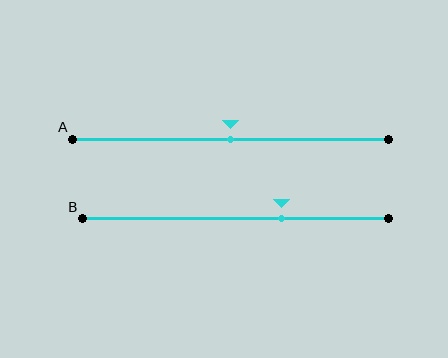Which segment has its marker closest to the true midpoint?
Segment A has its marker closest to the true midpoint.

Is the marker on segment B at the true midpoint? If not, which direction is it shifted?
No, the marker on segment B is shifted to the right by about 15% of the segment length.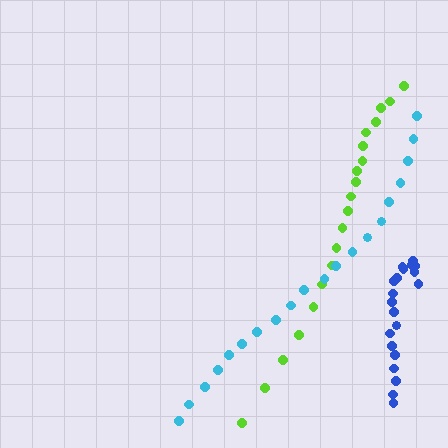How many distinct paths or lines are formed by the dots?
There are 3 distinct paths.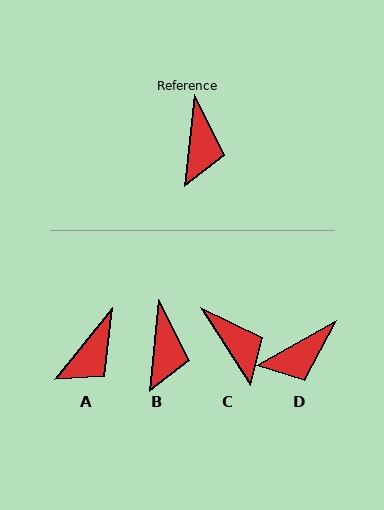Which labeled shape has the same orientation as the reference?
B.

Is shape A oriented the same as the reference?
No, it is off by about 33 degrees.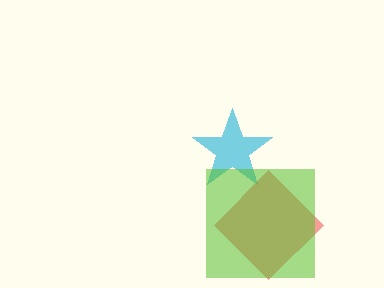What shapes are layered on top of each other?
The layered shapes are: a cyan star, a red diamond, a lime square.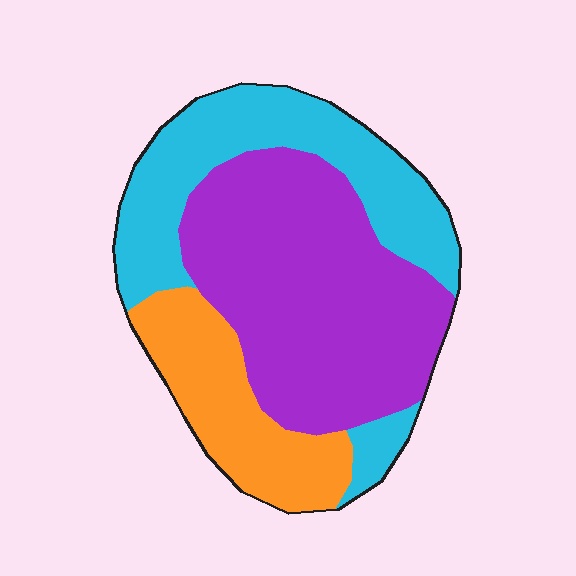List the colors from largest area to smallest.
From largest to smallest: purple, cyan, orange.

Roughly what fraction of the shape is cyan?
Cyan covers around 30% of the shape.